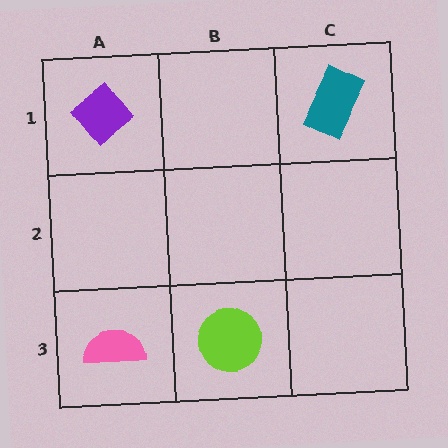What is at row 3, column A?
A pink semicircle.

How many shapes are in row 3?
2 shapes.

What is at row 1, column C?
A teal rectangle.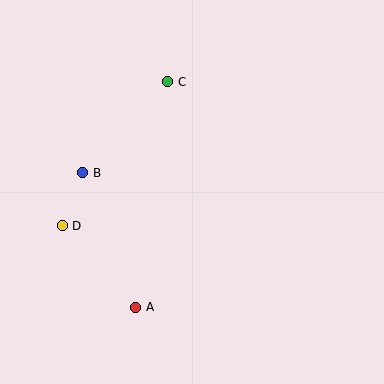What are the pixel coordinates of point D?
Point D is at (62, 226).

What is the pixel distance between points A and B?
The distance between A and B is 144 pixels.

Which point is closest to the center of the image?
Point B at (83, 173) is closest to the center.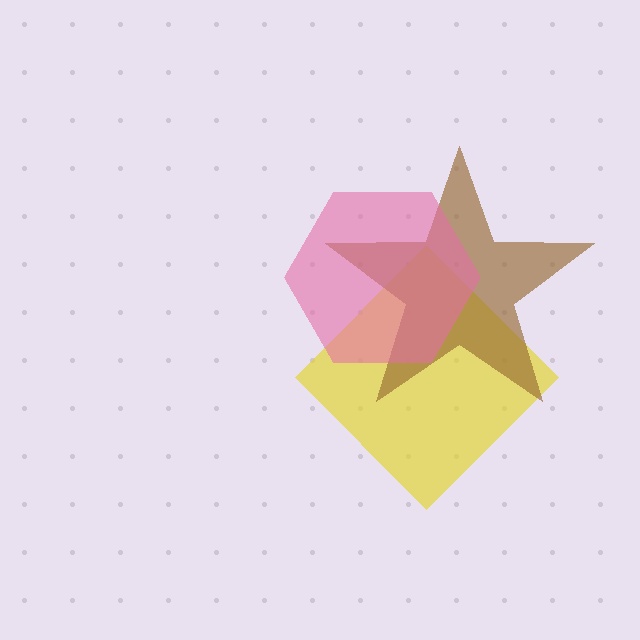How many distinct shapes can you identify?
There are 3 distinct shapes: a yellow diamond, a brown star, a pink hexagon.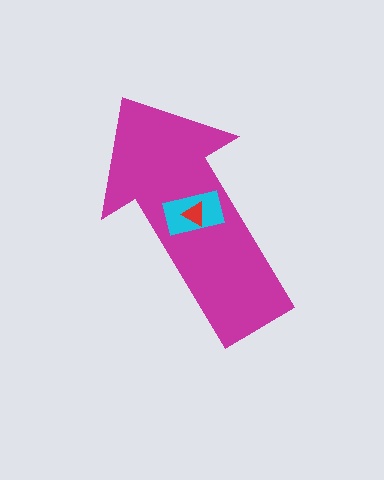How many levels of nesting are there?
3.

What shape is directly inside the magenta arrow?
The cyan rectangle.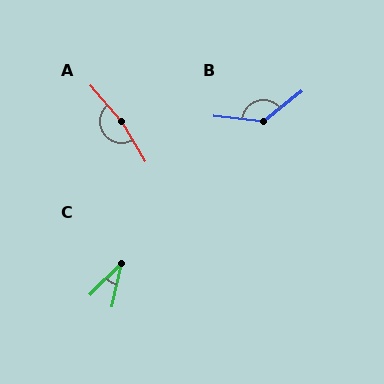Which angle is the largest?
A, at approximately 169 degrees.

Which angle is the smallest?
C, at approximately 33 degrees.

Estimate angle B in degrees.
Approximately 136 degrees.